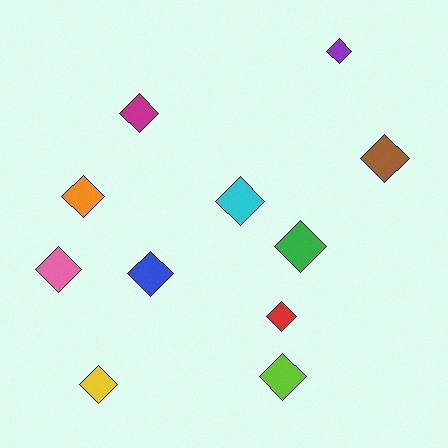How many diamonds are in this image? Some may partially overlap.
There are 11 diamonds.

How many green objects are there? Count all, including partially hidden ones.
There is 1 green object.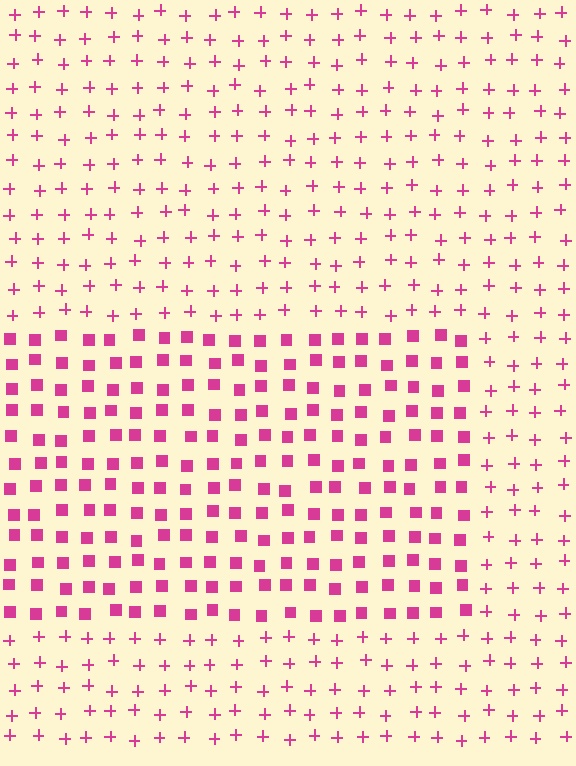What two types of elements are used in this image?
The image uses squares inside the rectangle region and plus signs outside it.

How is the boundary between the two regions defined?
The boundary is defined by a change in element shape: squares inside vs. plus signs outside. All elements share the same color and spacing.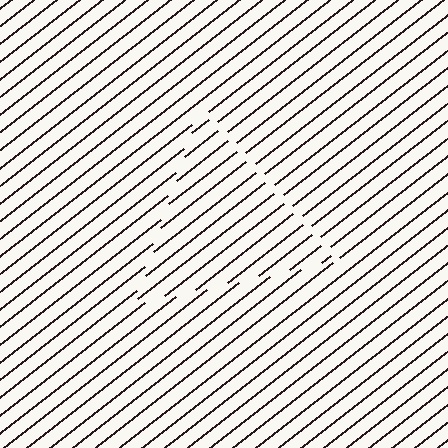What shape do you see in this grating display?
An illusory triangle. The interior of the shape contains the same grating, shifted by half a period — the contour is defined by the phase discontinuity where line-ends from the inner and outer gratings abut.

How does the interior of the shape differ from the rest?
The interior of the shape contains the same grating, shifted by half a period — the contour is defined by the phase discontinuity where line-ends from the inner and outer gratings abut.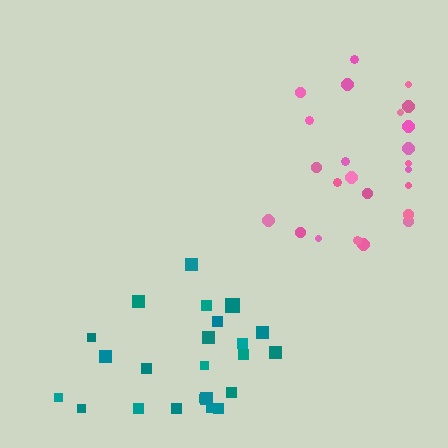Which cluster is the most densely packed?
Teal.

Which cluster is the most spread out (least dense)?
Pink.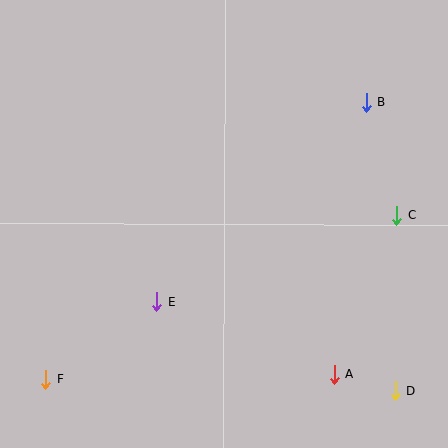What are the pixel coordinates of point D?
Point D is at (396, 391).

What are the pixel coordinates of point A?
Point A is at (335, 374).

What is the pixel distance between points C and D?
The distance between C and D is 176 pixels.